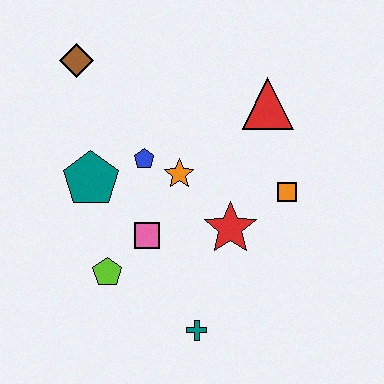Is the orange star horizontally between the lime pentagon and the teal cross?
Yes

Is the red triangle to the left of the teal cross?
No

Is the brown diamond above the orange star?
Yes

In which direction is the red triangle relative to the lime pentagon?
The red triangle is above the lime pentagon.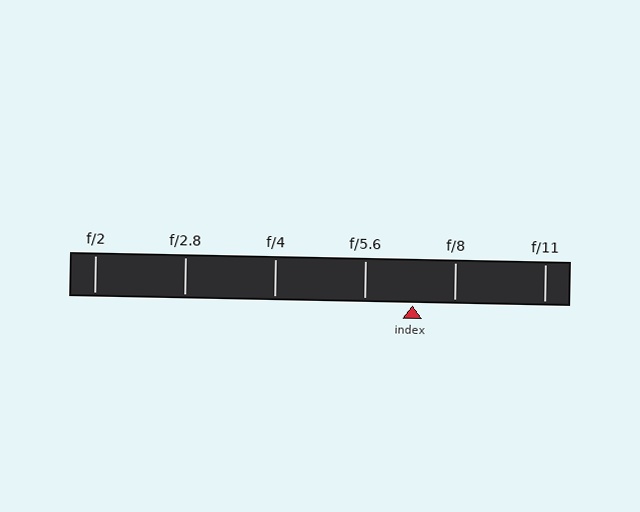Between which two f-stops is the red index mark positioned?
The index mark is between f/5.6 and f/8.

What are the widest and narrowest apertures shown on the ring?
The widest aperture shown is f/2 and the narrowest is f/11.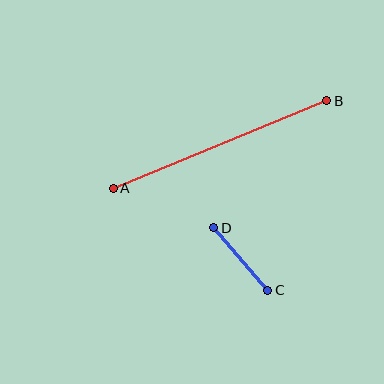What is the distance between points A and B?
The distance is approximately 231 pixels.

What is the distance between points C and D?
The distance is approximately 82 pixels.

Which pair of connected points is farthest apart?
Points A and B are farthest apart.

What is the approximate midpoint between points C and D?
The midpoint is at approximately (241, 259) pixels.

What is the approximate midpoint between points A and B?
The midpoint is at approximately (220, 144) pixels.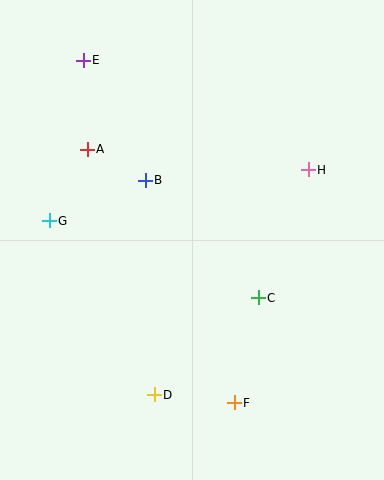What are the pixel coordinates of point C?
Point C is at (258, 298).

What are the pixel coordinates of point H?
Point H is at (308, 170).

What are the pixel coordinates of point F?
Point F is at (234, 403).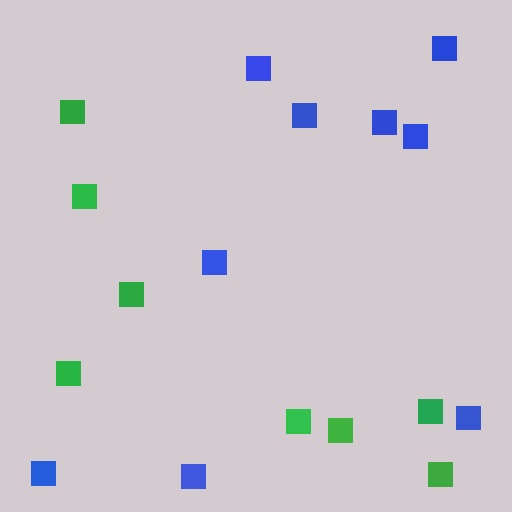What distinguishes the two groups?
There are 2 groups: one group of green squares (8) and one group of blue squares (9).